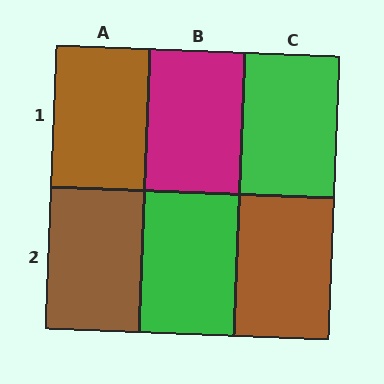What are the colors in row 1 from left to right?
Brown, magenta, green.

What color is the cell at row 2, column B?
Green.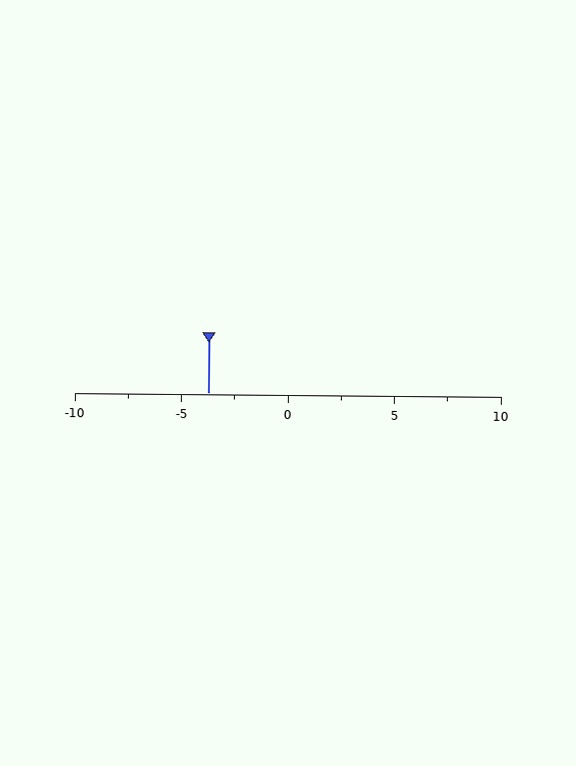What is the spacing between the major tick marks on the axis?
The major ticks are spaced 5 apart.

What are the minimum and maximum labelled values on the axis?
The axis runs from -10 to 10.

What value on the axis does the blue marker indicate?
The marker indicates approximately -3.8.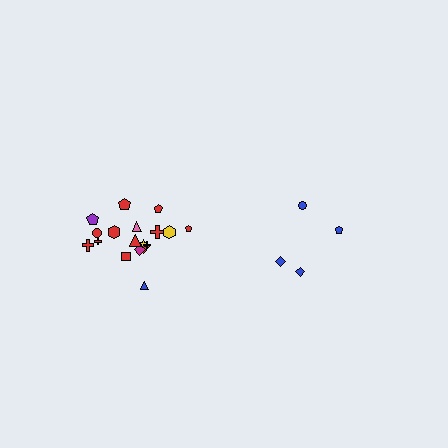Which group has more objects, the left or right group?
The left group.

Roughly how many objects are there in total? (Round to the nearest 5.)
Roughly 20 objects in total.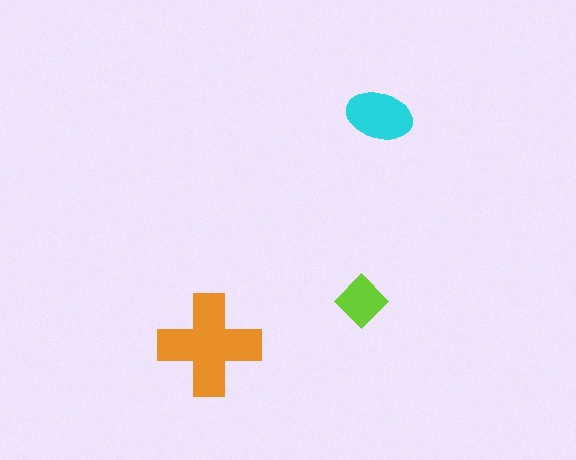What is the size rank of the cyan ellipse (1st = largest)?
2nd.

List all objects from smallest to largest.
The lime diamond, the cyan ellipse, the orange cross.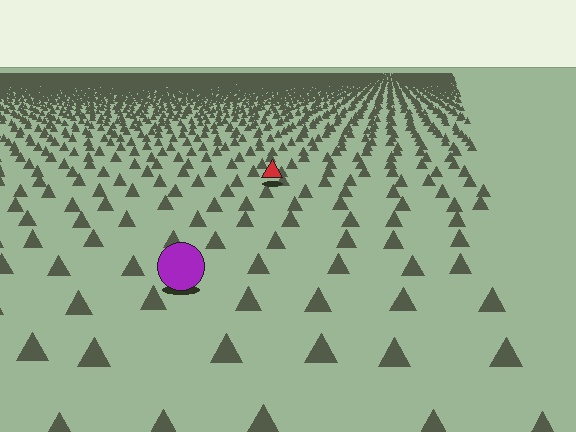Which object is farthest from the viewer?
The red triangle is farthest from the viewer. It appears smaller and the ground texture around it is denser.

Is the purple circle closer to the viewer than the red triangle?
Yes. The purple circle is closer — you can tell from the texture gradient: the ground texture is coarser near it.